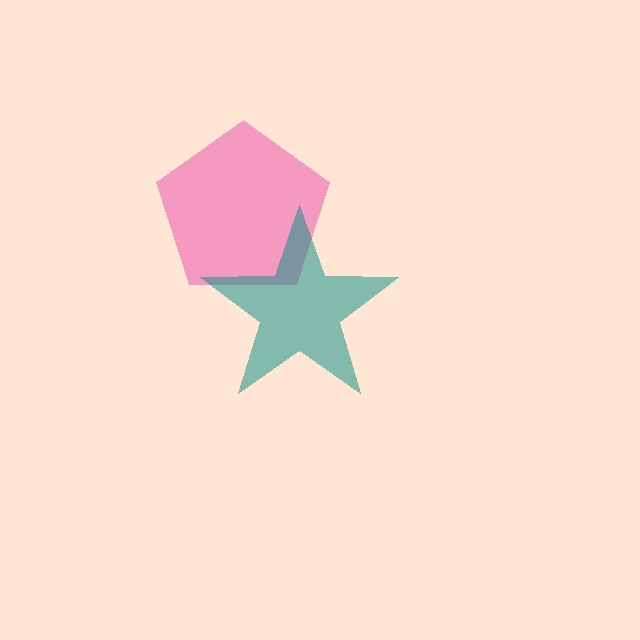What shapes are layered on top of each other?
The layered shapes are: a pink pentagon, a teal star.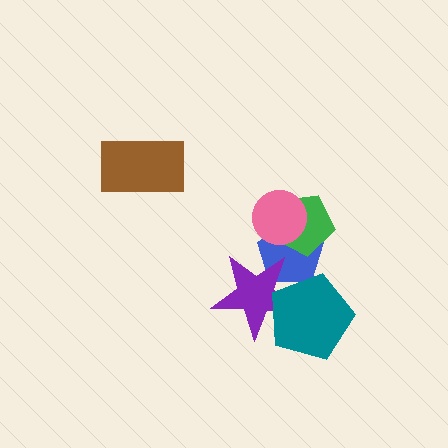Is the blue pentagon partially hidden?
Yes, it is partially covered by another shape.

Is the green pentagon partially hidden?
Yes, it is partially covered by another shape.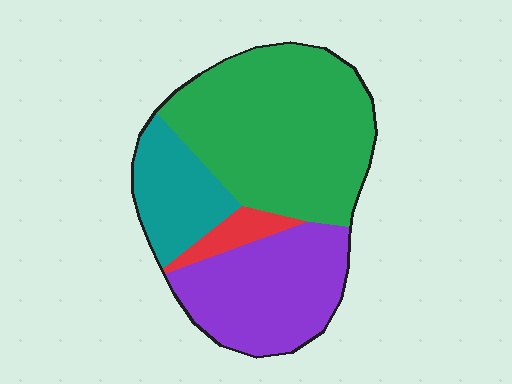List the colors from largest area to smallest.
From largest to smallest: green, purple, teal, red.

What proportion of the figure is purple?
Purple takes up about one third (1/3) of the figure.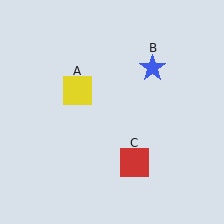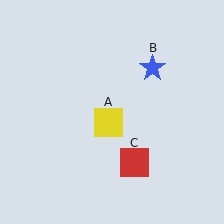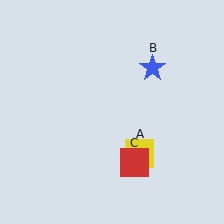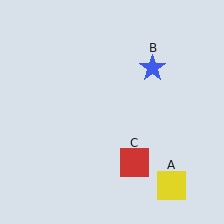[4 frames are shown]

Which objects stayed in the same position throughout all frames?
Blue star (object B) and red square (object C) remained stationary.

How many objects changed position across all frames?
1 object changed position: yellow square (object A).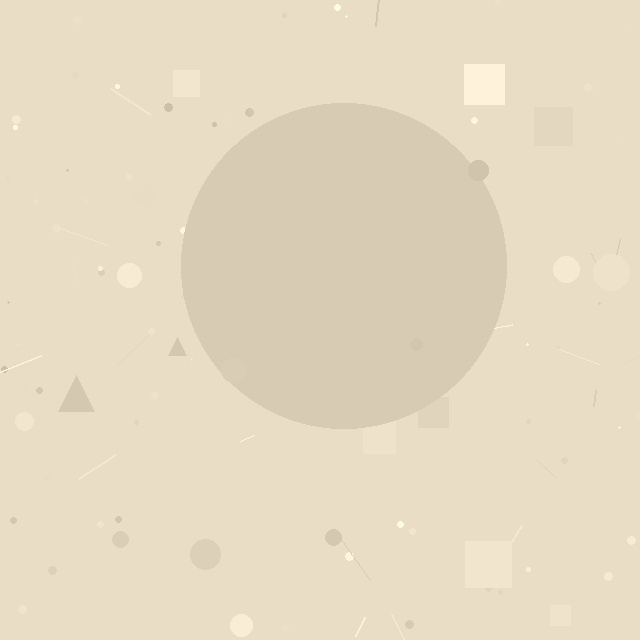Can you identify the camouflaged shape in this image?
The camouflaged shape is a circle.